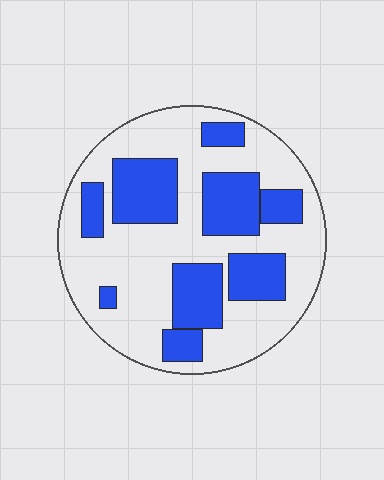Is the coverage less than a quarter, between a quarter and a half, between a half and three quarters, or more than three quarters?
Between a quarter and a half.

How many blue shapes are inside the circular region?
9.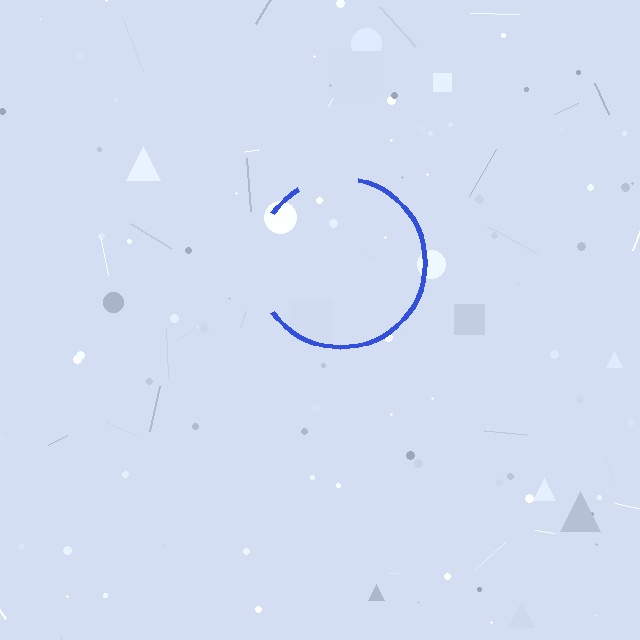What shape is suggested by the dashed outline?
The dashed outline suggests a circle.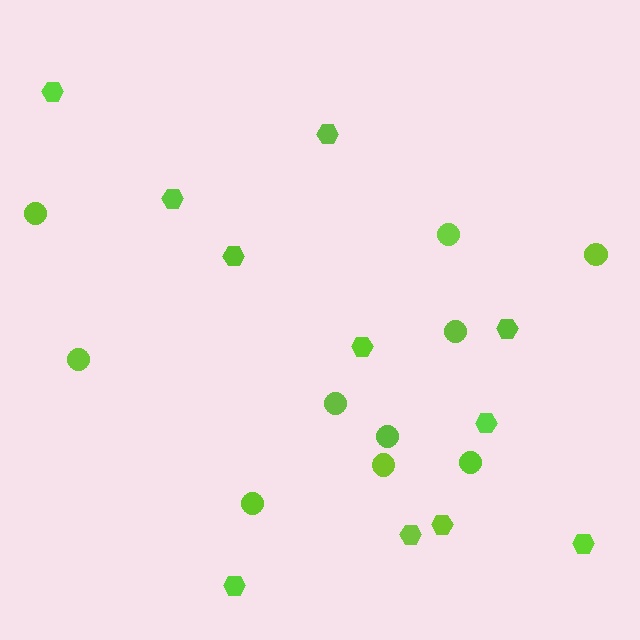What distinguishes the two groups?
There are 2 groups: one group of hexagons (11) and one group of circles (10).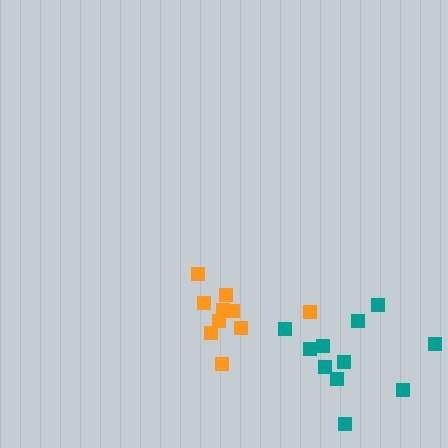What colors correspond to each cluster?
The clusters are colored: orange, teal.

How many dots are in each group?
Group 1: 10 dots, Group 2: 11 dots (21 total).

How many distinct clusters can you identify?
There are 2 distinct clusters.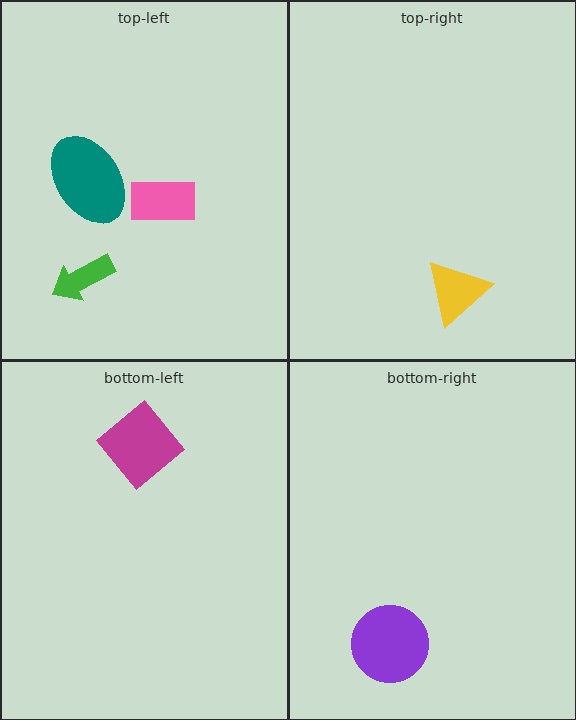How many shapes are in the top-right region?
1.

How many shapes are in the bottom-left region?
1.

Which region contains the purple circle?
The bottom-right region.